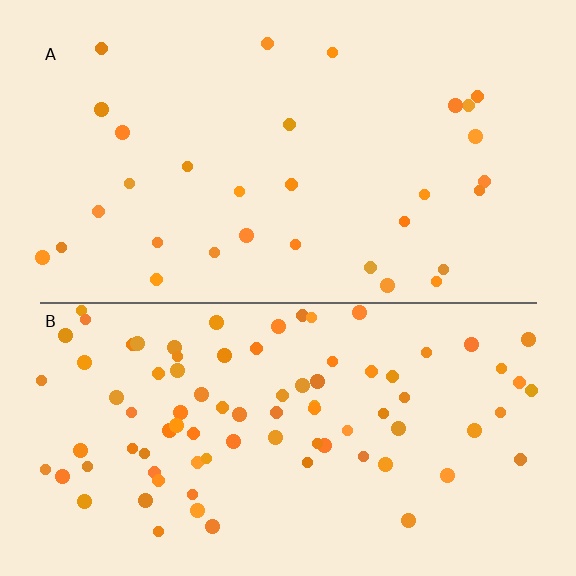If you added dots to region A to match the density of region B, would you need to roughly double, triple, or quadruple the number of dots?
Approximately triple.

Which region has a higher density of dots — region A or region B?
B (the bottom).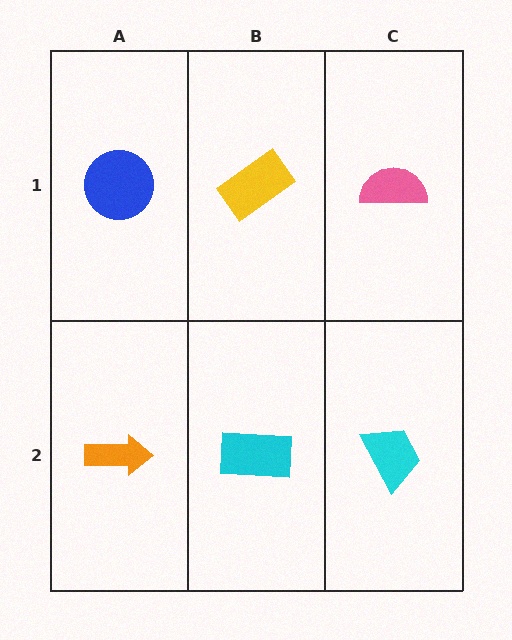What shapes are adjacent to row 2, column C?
A pink semicircle (row 1, column C), a cyan rectangle (row 2, column B).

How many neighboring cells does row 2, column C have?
2.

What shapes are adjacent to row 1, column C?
A cyan trapezoid (row 2, column C), a yellow rectangle (row 1, column B).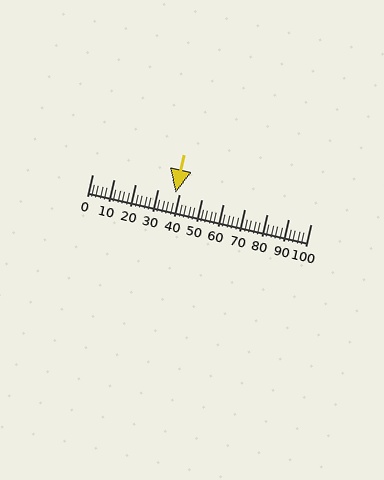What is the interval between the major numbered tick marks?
The major tick marks are spaced 10 units apart.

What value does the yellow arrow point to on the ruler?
The yellow arrow points to approximately 38.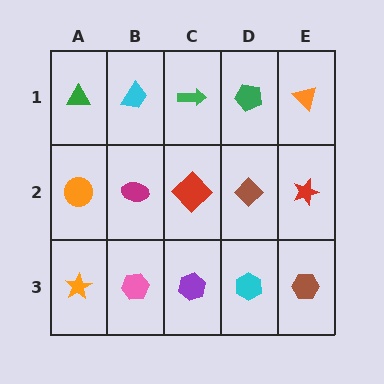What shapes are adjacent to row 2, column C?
A green arrow (row 1, column C), a purple hexagon (row 3, column C), a magenta ellipse (row 2, column B), a brown diamond (row 2, column D).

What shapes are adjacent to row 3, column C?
A red diamond (row 2, column C), a pink hexagon (row 3, column B), a cyan hexagon (row 3, column D).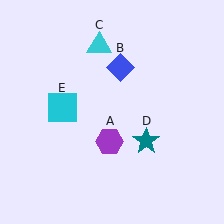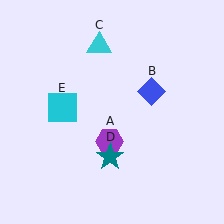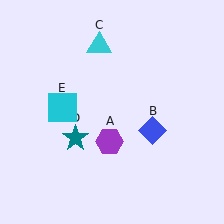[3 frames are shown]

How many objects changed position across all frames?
2 objects changed position: blue diamond (object B), teal star (object D).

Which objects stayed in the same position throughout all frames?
Purple hexagon (object A) and cyan triangle (object C) and cyan square (object E) remained stationary.